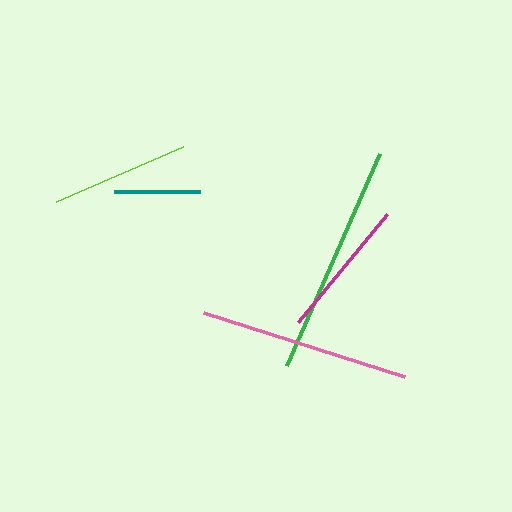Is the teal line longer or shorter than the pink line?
The pink line is longer than the teal line.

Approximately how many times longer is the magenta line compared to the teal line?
The magenta line is approximately 1.6 times the length of the teal line.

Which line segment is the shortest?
The teal line is the shortest at approximately 86 pixels.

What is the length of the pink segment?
The pink segment is approximately 210 pixels long.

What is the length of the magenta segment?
The magenta segment is approximately 141 pixels long.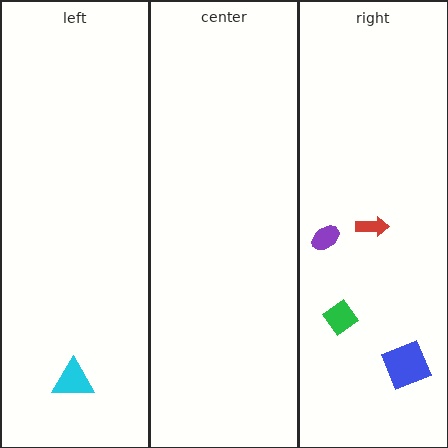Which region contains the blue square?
The right region.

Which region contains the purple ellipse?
The right region.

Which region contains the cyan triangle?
The left region.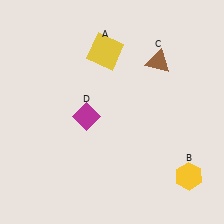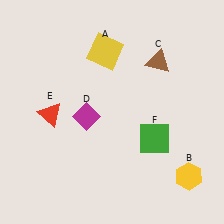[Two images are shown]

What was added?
A red triangle (E), a green square (F) were added in Image 2.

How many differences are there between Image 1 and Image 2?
There are 2 differences between the two images.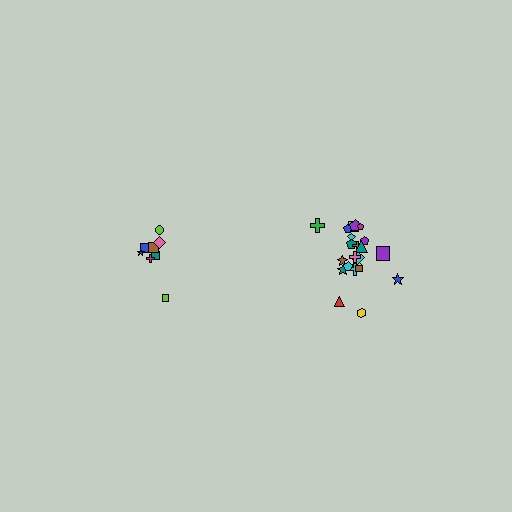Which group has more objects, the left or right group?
The right group.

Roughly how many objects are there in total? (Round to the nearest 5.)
Roughly 30 objects in total.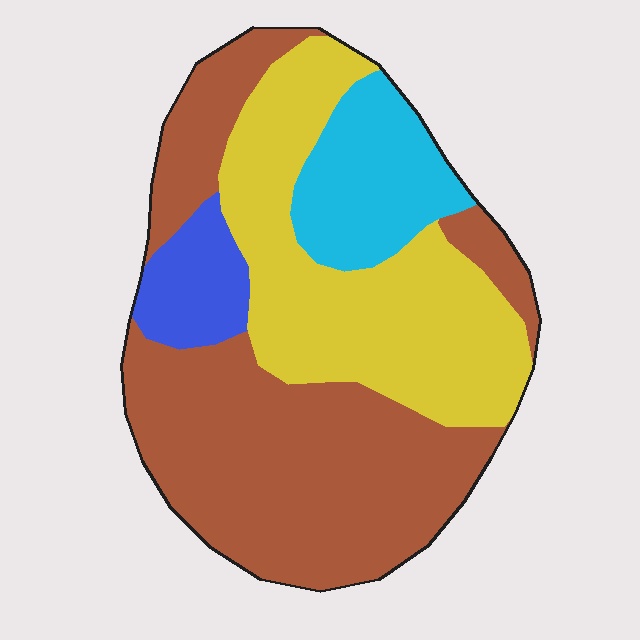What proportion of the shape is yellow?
Yellow takes up about one third (1/3) of the shape.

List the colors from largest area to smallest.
From largest to smallest: brown, yellow, cyan, blue.